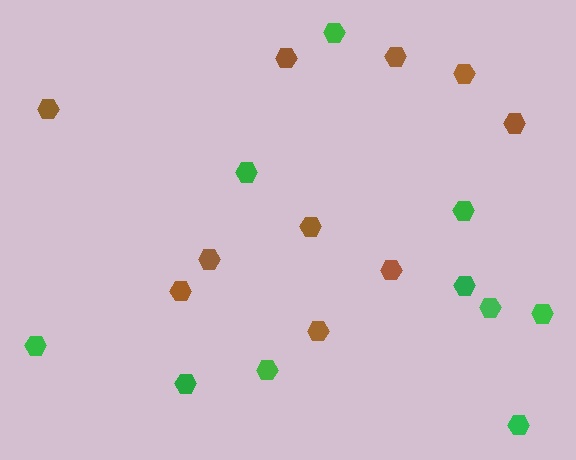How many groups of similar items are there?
There are 2 groups: one group of brown hexagons (10) and one group of green hexagons (10).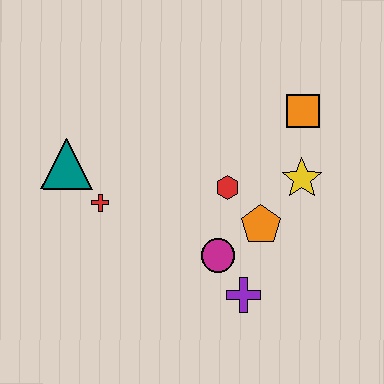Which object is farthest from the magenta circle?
The teal triangle is farthest from the magenta circle.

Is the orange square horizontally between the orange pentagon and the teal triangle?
No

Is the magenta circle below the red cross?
Yes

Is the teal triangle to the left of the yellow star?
Yes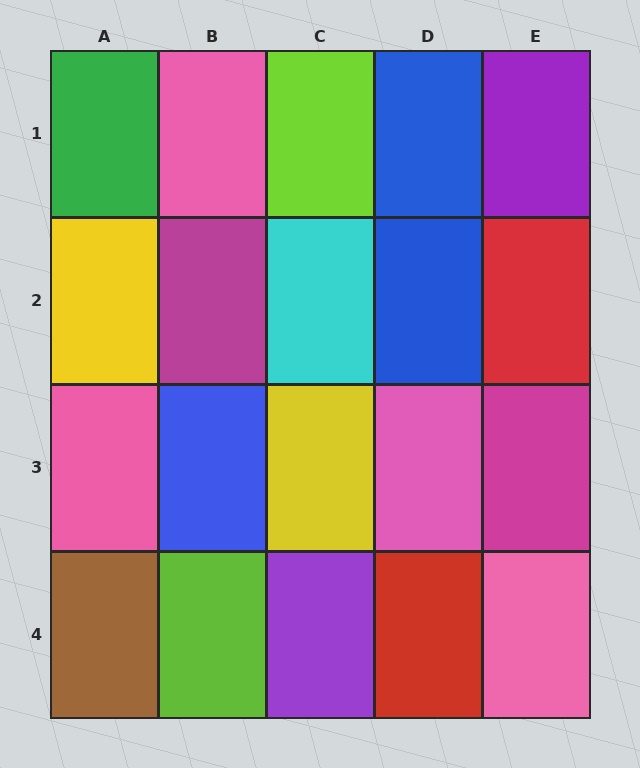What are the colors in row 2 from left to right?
Yellow, magenta, cyan, blue, red.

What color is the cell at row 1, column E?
Purple.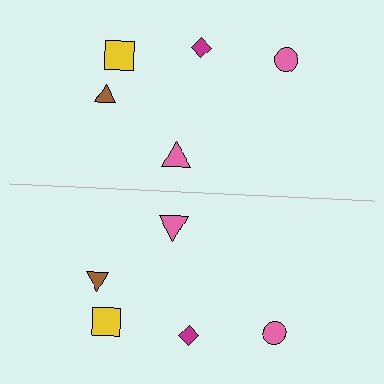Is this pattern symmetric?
Yes, this pattern has bilateral (reflection) symmetry.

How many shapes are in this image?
There are 10 shapes in this image.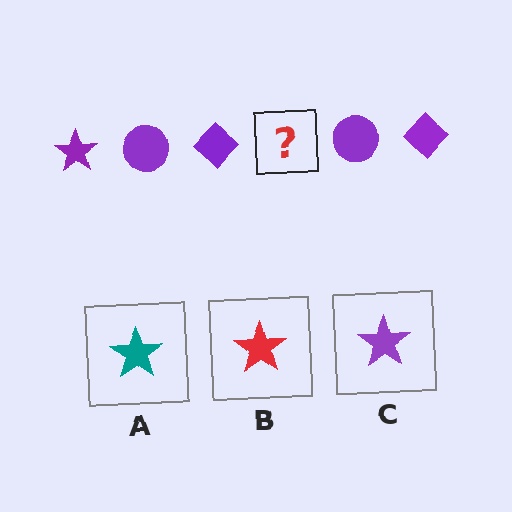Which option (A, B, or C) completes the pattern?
C.